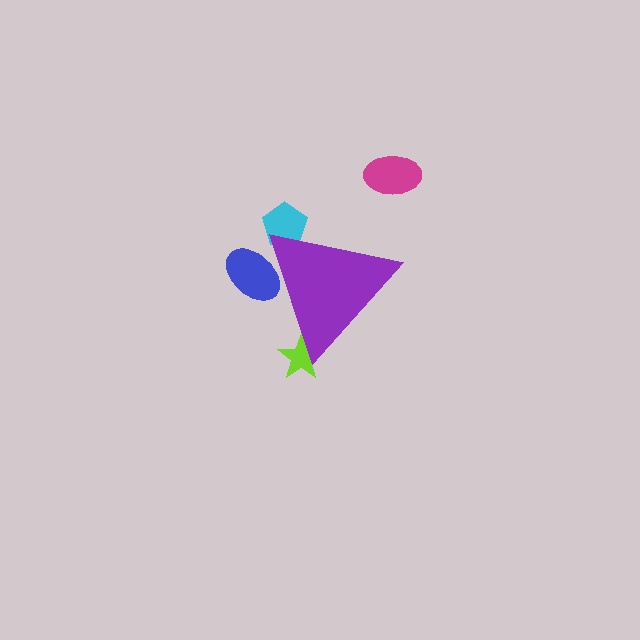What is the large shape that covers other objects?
A purple triangle.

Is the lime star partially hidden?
Yes, the lime star is partially hidden behind the purple triangle.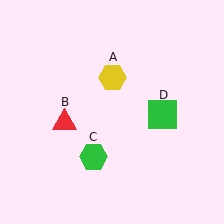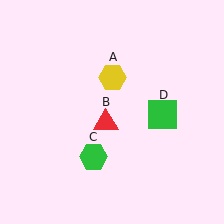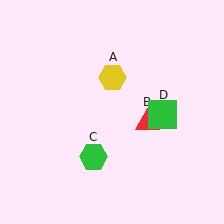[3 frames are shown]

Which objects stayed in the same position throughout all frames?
Yellow hexagon (object A) and green hexagon (object C) and green square (object D) remained stationary.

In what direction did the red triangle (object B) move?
The red triangle (object B) moved right.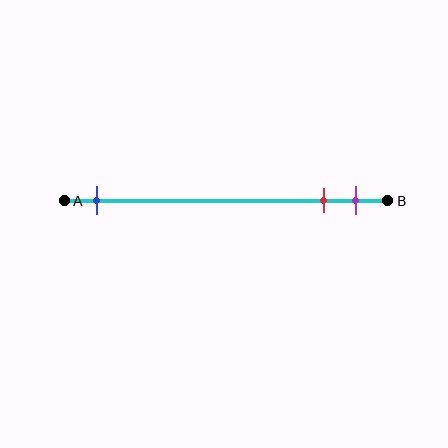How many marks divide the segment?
There are 3 marks dividing the segment.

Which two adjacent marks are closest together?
The red and purple marks are the closest adjacent pair.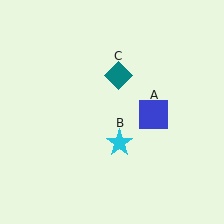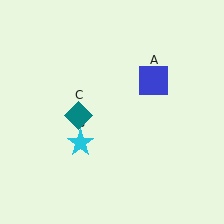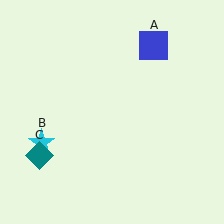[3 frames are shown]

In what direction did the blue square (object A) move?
The blue square (object A) moved up.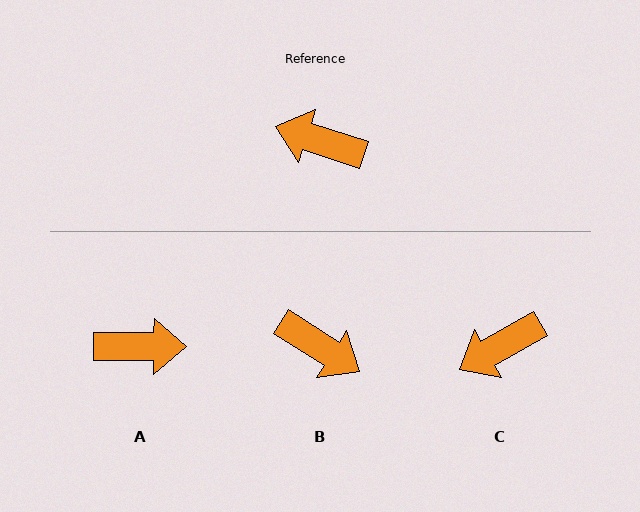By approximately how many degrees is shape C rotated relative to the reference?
Approximately 48 degrees counter-clockwise.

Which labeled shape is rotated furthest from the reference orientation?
B, about 165 degrees away.